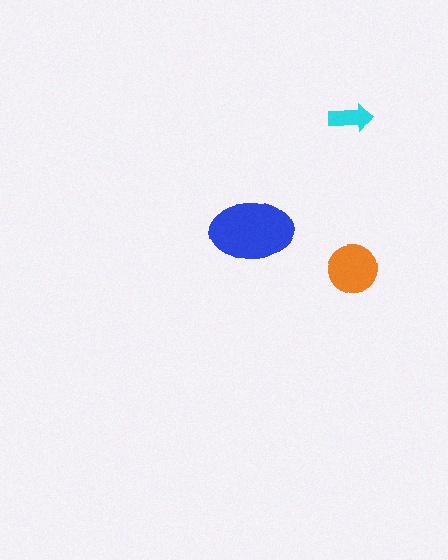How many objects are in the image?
There are 3 objects in the image.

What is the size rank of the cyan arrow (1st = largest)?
3rd.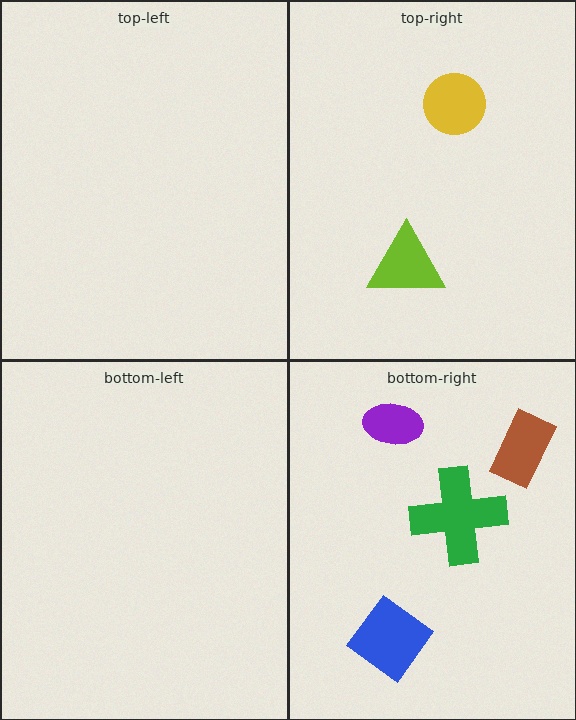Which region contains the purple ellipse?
The bottom-right region.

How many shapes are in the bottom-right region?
4.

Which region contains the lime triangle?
The top-right region.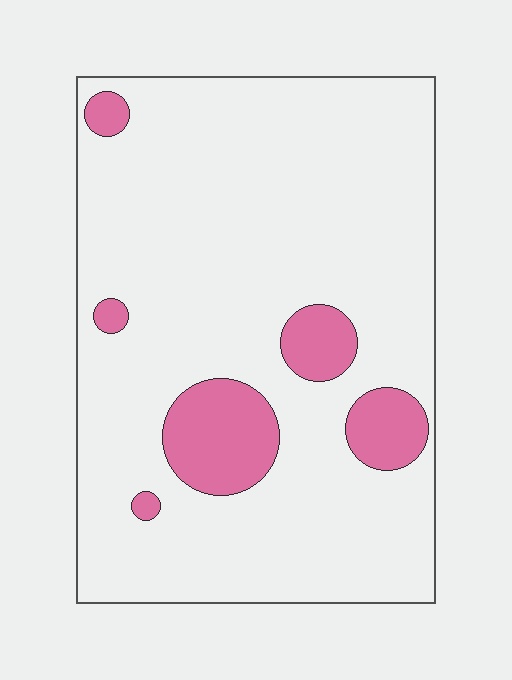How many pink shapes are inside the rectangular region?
6.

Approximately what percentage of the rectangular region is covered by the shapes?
Approximately 15%.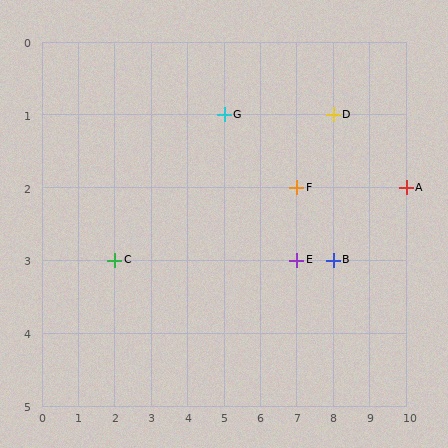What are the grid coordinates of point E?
Point E is at grid coordinates (7, 3).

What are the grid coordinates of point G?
Point G is at grid coordinates (5, 1).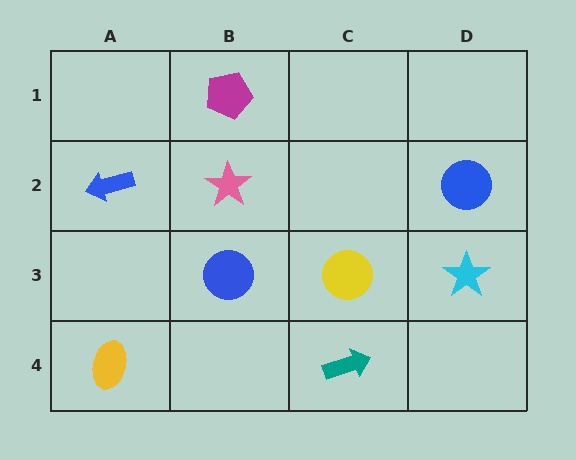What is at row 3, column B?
A blue circle.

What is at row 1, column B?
A magenta pentagon.